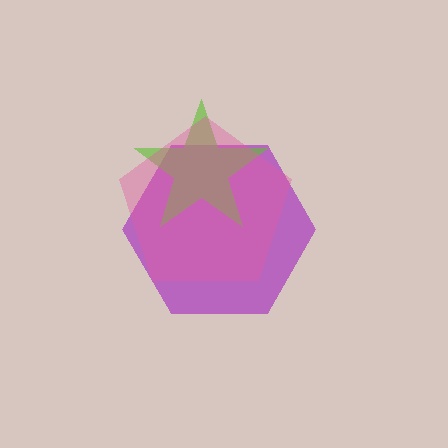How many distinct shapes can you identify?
There are 3 distinct shapes: a purple hexagon, a lime star, a pink pentagon.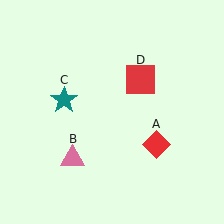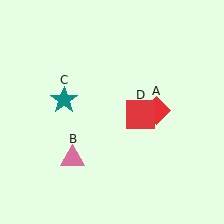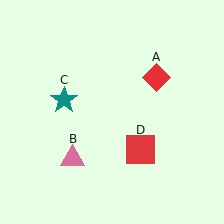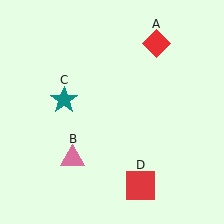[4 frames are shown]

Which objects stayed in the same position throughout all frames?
Pink triangle (object B) and teal star (object C) remained stationary.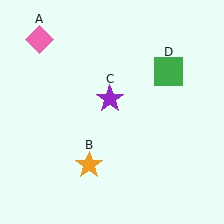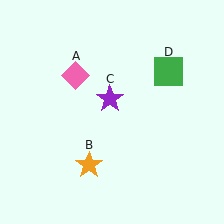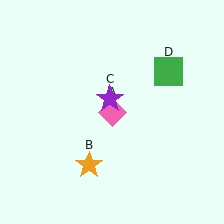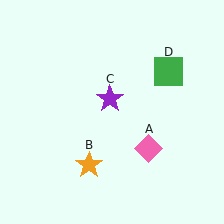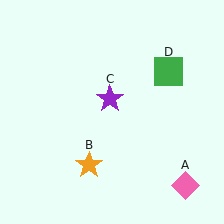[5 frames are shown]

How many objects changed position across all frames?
1 object changed position: pink diamond (object A).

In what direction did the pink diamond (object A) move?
The pink diamond (object A) moved down and to the right.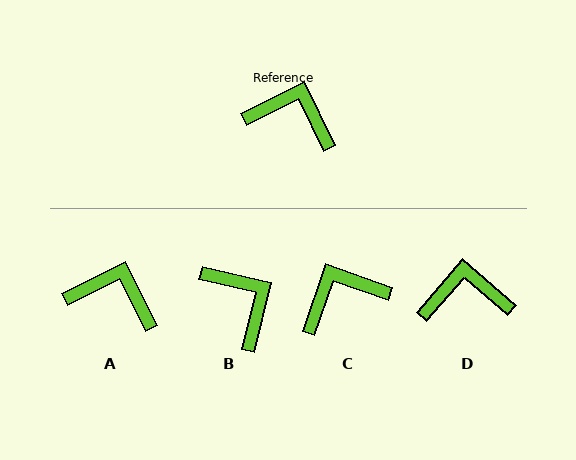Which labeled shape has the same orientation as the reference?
A.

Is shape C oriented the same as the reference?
No, it is off by about 44 degrees.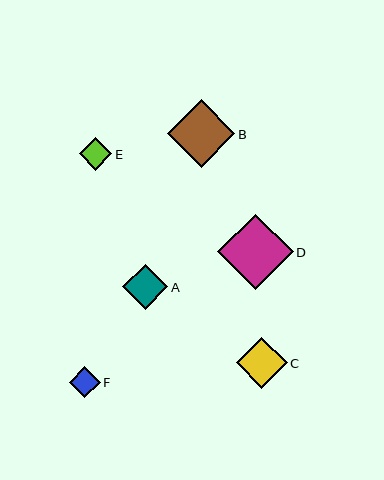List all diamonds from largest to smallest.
From largest to smallest: D, B, C, A, E, F.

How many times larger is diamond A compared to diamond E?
Diamond A is approximately 1.4 times the size of diamond E.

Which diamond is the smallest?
Diamond F is the smallest with a size of approximately 31 pixels.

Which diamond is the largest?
Diamond D is the largest with a size of approximately 76 pixels.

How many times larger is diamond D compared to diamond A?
Diamond D is approximately 1.7 times the size of diamond A.